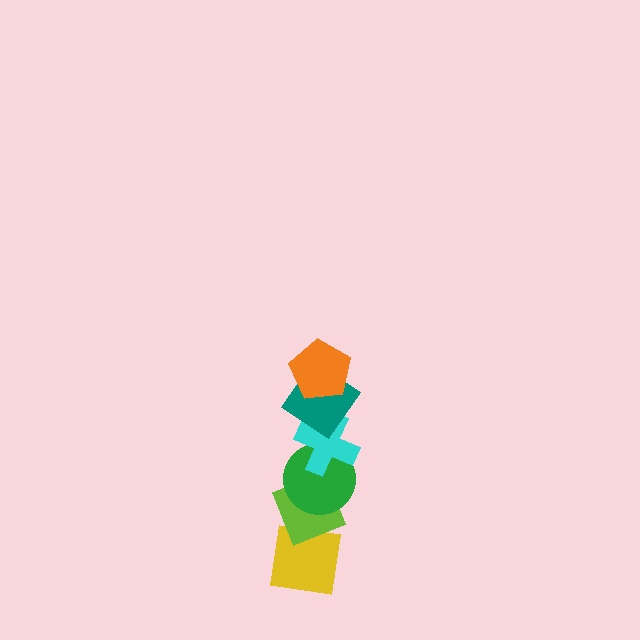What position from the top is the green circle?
The green circle is 4th from the top.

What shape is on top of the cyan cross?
The teal diamond is on top of the cyan cross.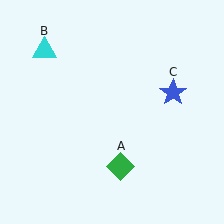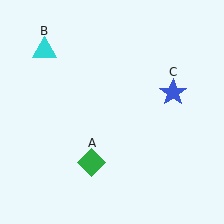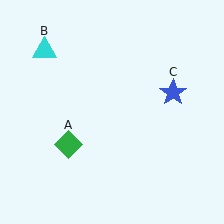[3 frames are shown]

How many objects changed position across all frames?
1 object changed position: green diamond (object A).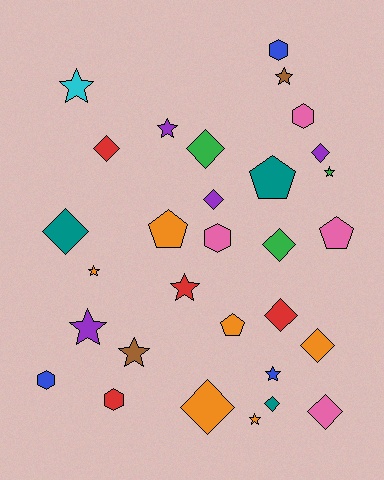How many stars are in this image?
There are 10 stars.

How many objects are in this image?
There are 30 objects.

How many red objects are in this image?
There are 4 red objects.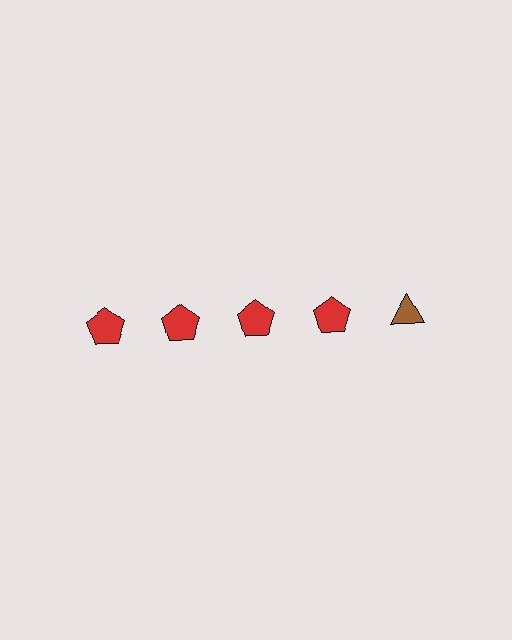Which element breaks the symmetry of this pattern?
The brown triangle in the top row, rightmost column breaks the symmetry. All other shapes are red pentagons.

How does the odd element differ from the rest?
It differs in both color (brown instead of red) and shape (triangle instead of pentagon).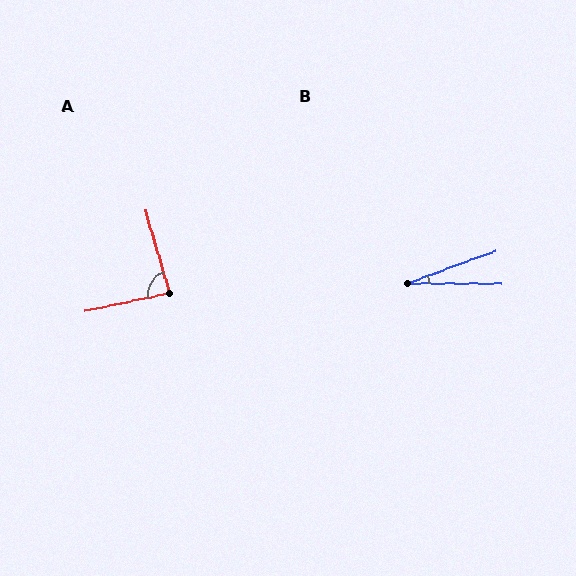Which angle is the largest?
A, at approximately 86 degrees.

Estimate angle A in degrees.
Approximately 86 degrees.